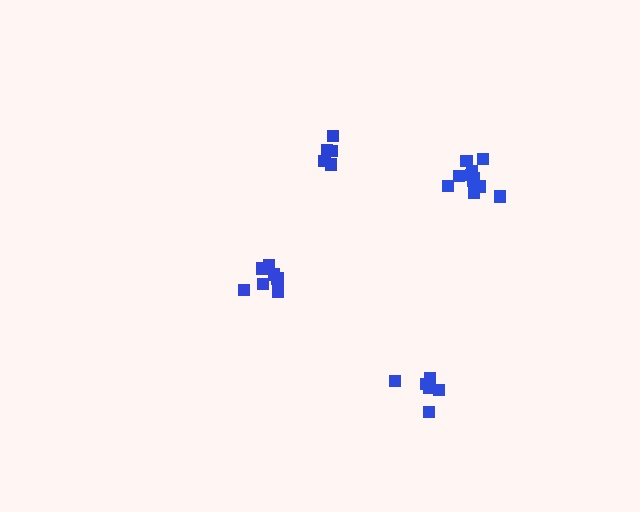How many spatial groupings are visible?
There are 4 spatial groupings.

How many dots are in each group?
Group 1: 9 dots, Group 2: 5 dots, Group 3: 11 dots, Group 4: 6 dots (31 total).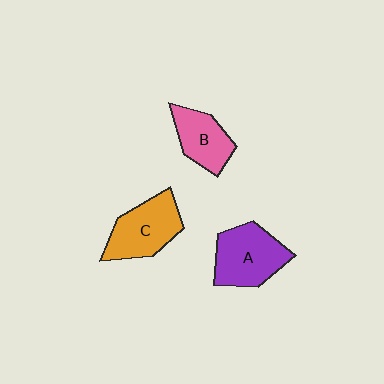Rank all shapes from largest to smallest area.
From largest to smallest: A (purple), C (orange), B (pink).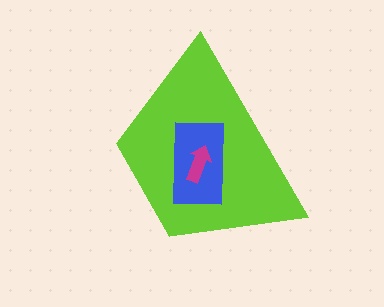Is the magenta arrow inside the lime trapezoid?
Yes.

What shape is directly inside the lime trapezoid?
The blue rectangle.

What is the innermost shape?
The magenta arrow.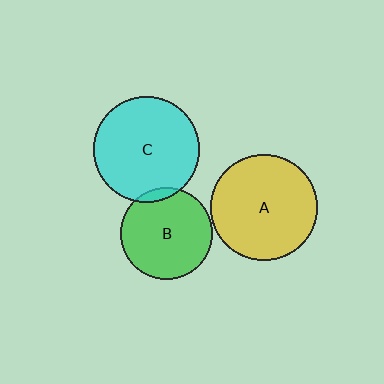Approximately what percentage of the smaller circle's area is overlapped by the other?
Approximately 5%.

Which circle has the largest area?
Circle A (yellow).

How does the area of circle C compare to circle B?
Approximately 1.4 times.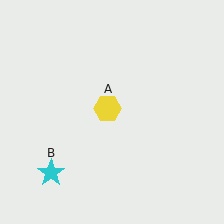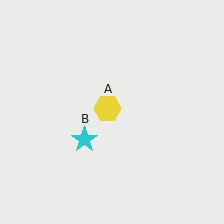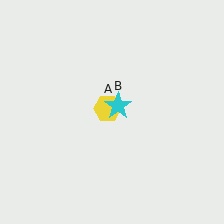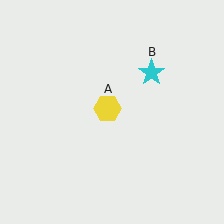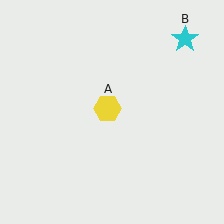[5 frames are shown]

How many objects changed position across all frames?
1 object changed position: cyan star (object B).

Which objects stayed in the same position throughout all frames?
Yellow hexagon (object A) remained stationary.